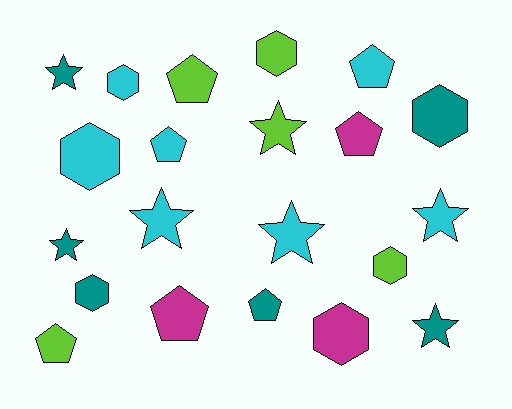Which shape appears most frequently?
Hexagon, with 7 objects.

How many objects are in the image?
There are 21 objects.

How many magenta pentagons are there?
There are 2 magenta pentagons.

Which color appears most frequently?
Cyan, with 7 objects.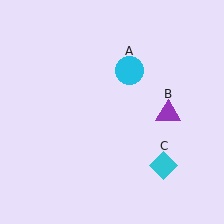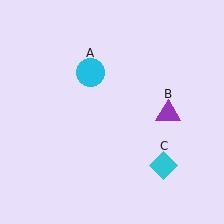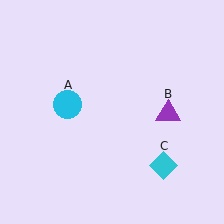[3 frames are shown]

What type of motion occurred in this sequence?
The cyan circle (object A) rotated counterclockwise around the center of the scene.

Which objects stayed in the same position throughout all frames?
Purple triangle (object B) and cyan diamond (object C) remained stationary.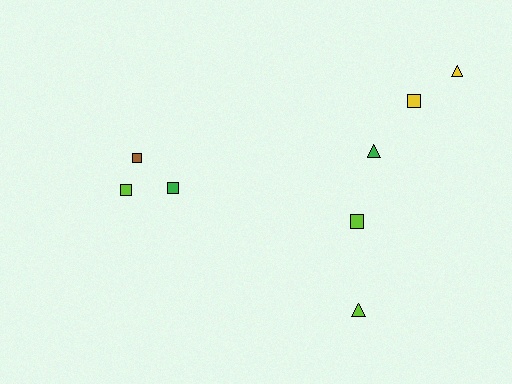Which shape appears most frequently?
Square, with 5 objects.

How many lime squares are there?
There are 2 lime squares.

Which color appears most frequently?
Lime, with 3 objects.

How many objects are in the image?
There are 8 objects.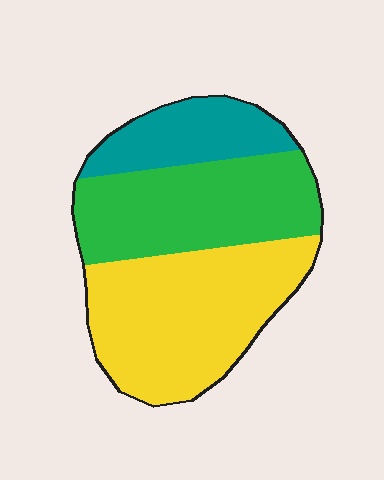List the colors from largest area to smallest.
From largest to smallest: yellow, green, teal.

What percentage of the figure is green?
Green takes up about three eighths (3/8) of the figure.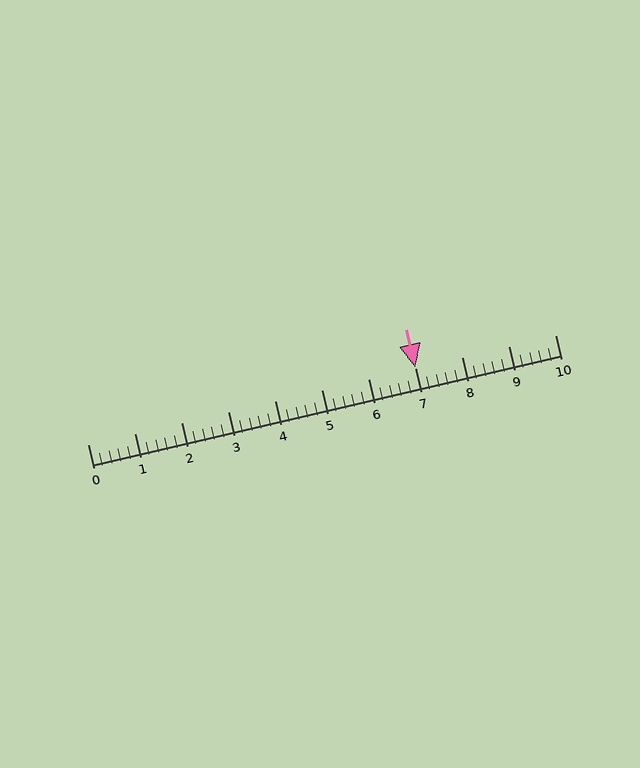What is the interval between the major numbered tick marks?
The major tick marks are spaced 1 units apart.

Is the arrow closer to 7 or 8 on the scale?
The arrow is closer to 7.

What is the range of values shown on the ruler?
The ruler shows values from 0 to 10.